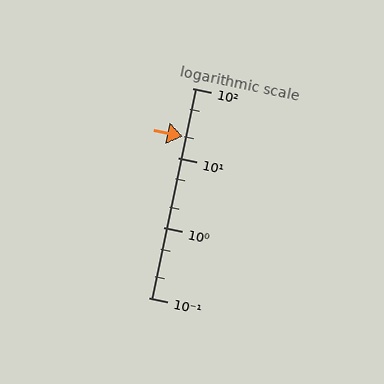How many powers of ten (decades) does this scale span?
The scale spans 3 decades, from 0.1 to 100.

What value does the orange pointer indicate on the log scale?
The pointer indicates approximately 20.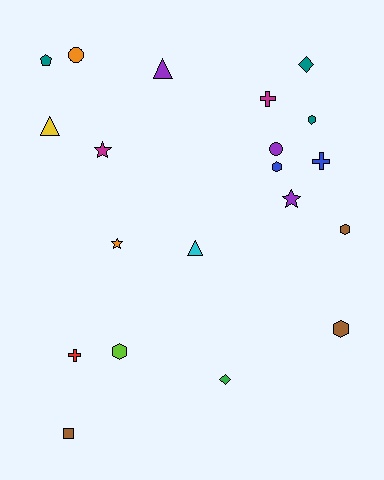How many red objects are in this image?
There is 1 red object.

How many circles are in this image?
There are 2 circles.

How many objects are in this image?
There are 20 objects.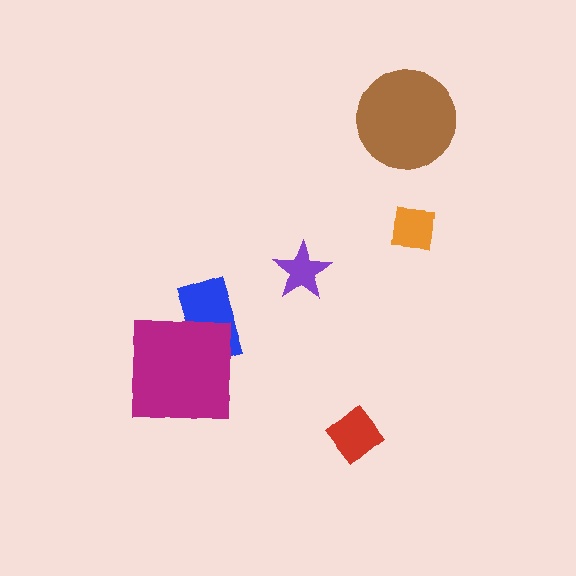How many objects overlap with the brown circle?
0 objects overlap with the brown circle.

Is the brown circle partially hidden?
No, no other shape covers it.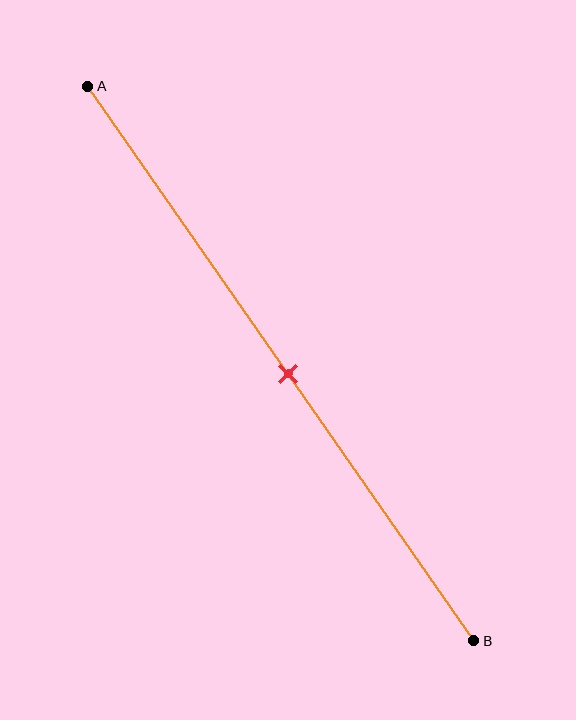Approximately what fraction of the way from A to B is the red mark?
The red mark is approximately 50% of the way from A to B.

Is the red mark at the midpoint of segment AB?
Yes, the mark is approximately at the midpoint.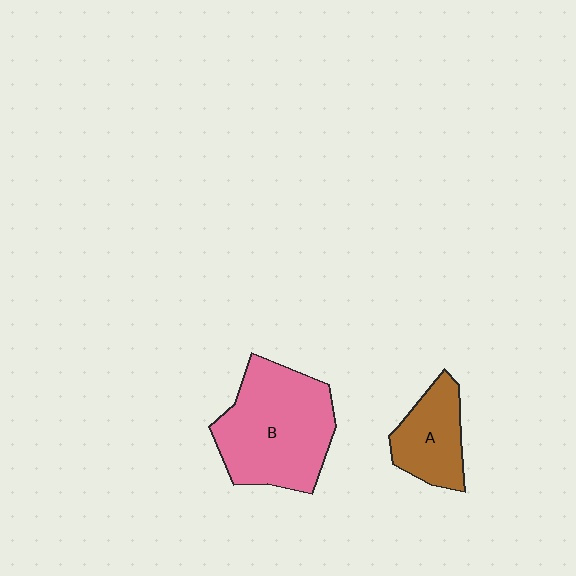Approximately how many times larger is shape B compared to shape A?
Approximately 2.0 times.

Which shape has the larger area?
Shape B (pink).